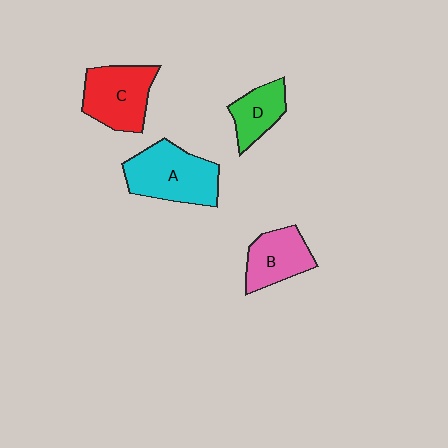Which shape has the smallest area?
Shape D (green).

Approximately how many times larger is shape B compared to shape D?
Approximately 1.2 times.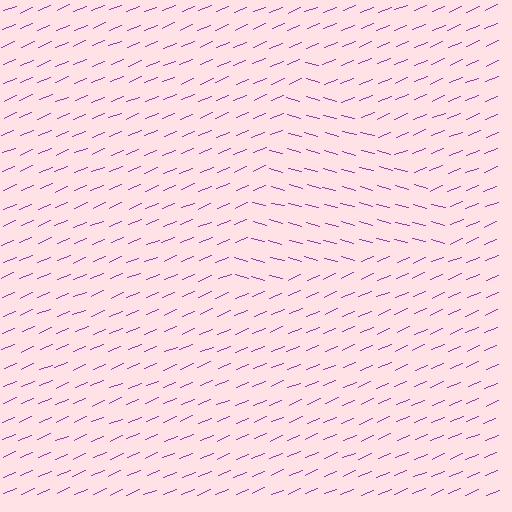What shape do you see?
I see a triangle.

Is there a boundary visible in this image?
Yes, there is a texture boundary formed by a change in line orientation.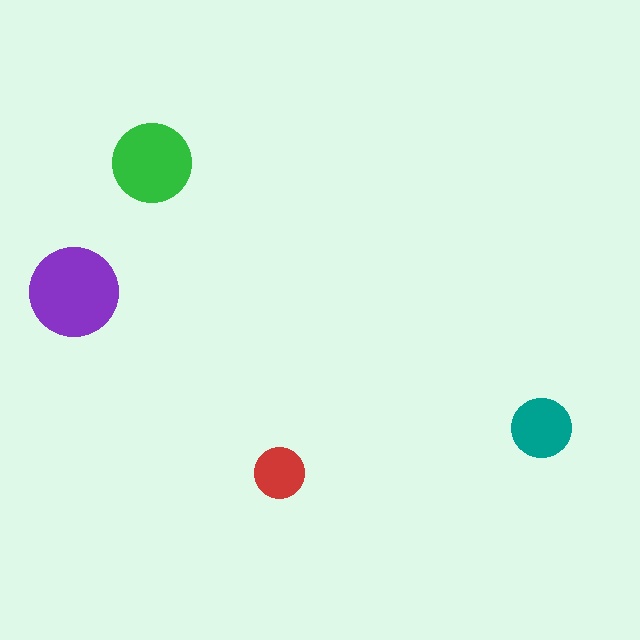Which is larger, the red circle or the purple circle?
The purple one.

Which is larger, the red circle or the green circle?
The green one.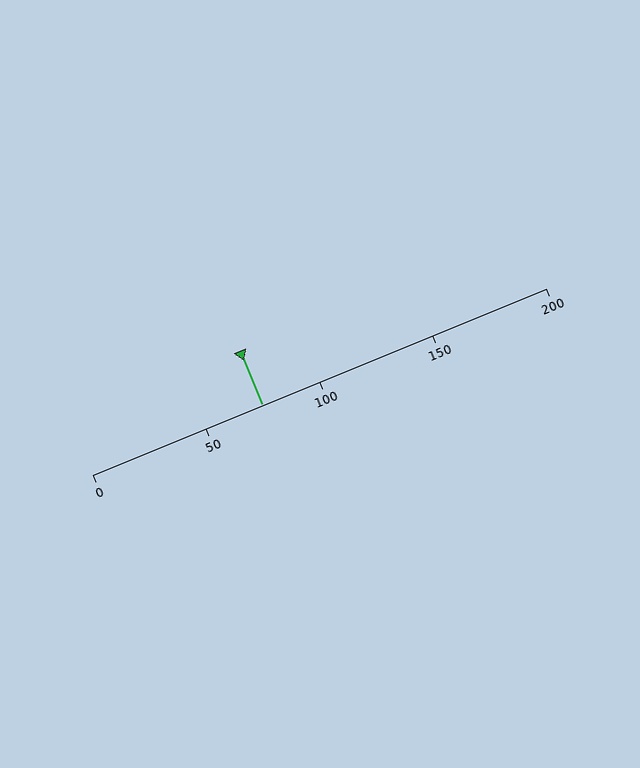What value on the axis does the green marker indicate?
The marker indicates approximately 75.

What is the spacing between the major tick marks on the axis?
The major ticks are spaced 50 apart.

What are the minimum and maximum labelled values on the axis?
The axis runs from 0 to 200.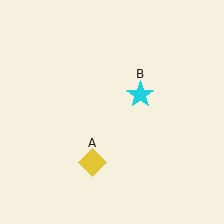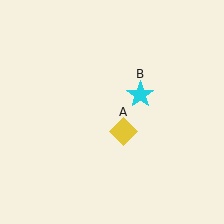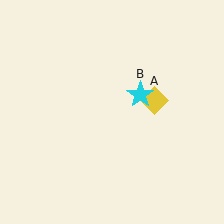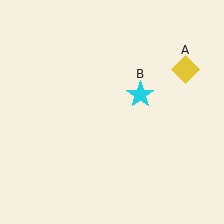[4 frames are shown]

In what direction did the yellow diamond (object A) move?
The yellow diamond (object A) moved up and to the right.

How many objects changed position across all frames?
1 object changed position: yellow diamond (object A).